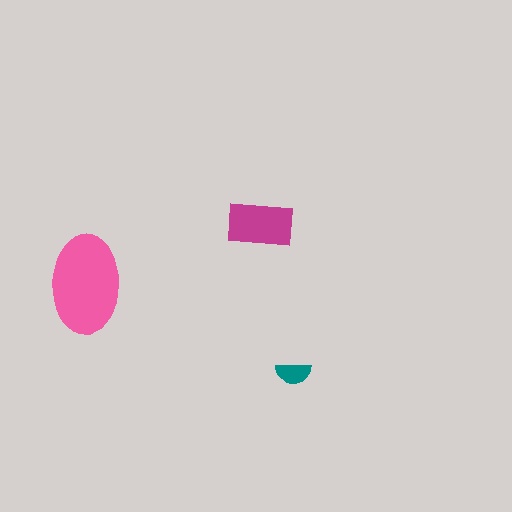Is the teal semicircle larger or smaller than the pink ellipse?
Smaller.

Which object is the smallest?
The teal semicircle.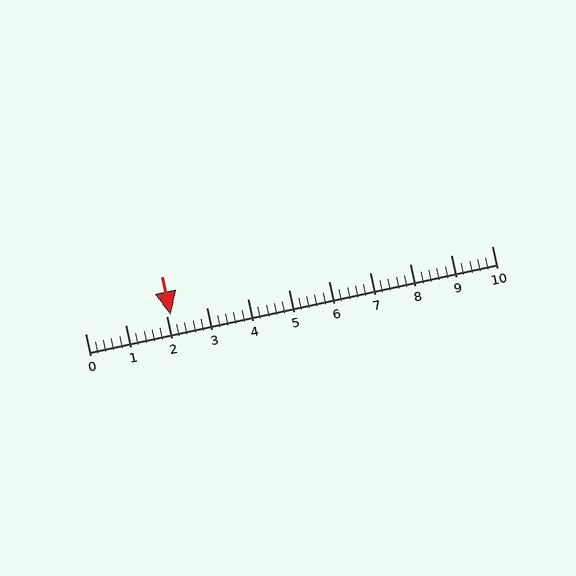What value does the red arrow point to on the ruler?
The red arrow points to approximately 2.1.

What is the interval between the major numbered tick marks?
The major tick marks are spaced 1 units apart.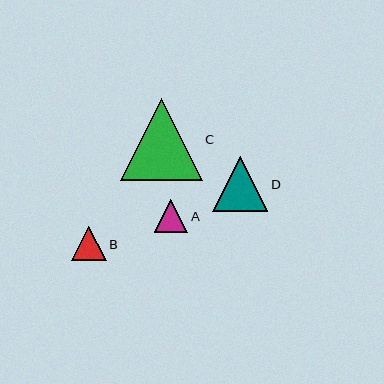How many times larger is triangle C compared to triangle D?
Triangle C is approximately 1.5 times the size of triangle D.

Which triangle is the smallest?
Triangle A is the smallest with a size of approximately 34 pixels.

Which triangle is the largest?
Triangle C is the largest with a size of approximately 82 pixels.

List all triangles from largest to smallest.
From largest to smallest: C, D, B, A.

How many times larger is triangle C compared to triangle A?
Triangle C is approximately 2.4 times the size of triangle A.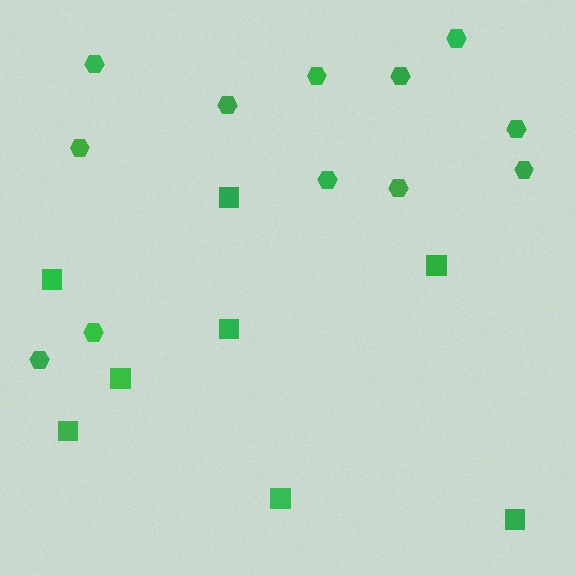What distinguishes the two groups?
There are 2 groups: one group of squares (8) and one group of hexagons (12).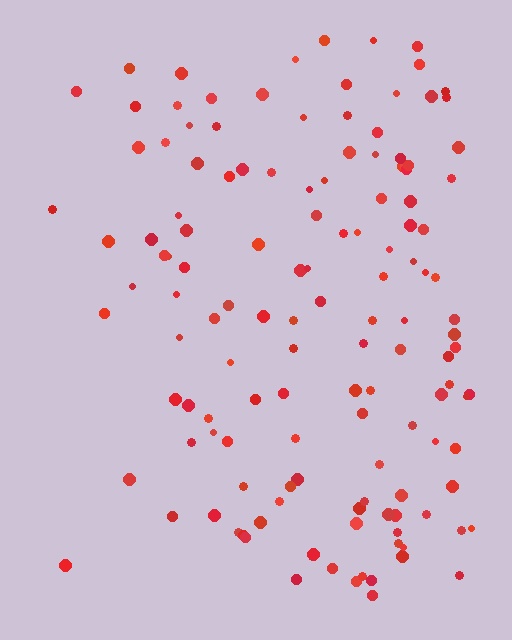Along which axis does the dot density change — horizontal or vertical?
Horizontal.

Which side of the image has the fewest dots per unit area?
The left.